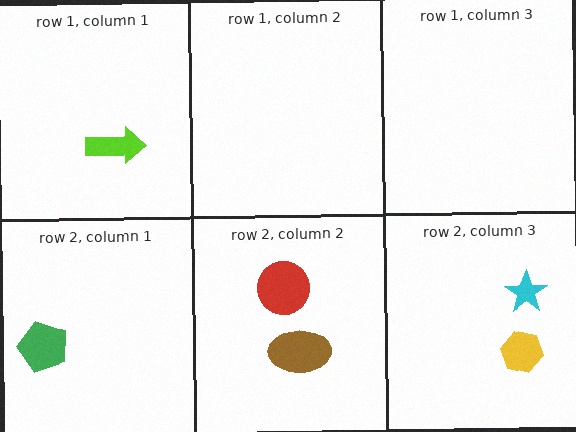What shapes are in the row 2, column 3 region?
The cyan star, the yellow hexagon.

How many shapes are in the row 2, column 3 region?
2.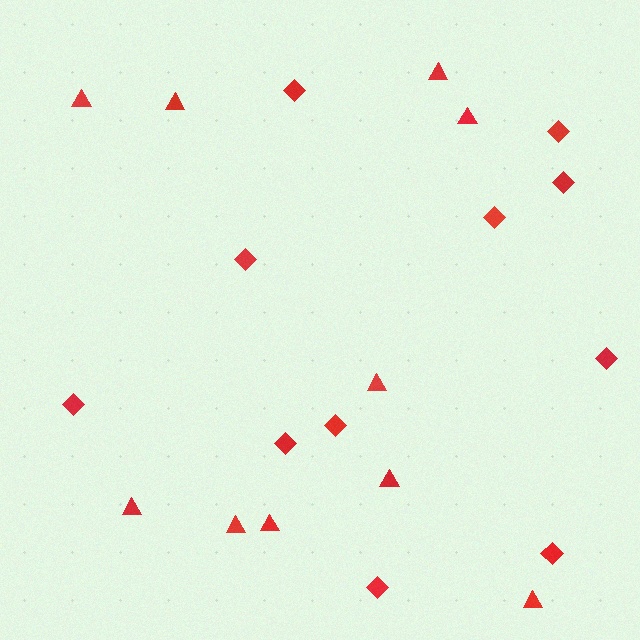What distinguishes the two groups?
There are 2 groups: one group of triangles (10) and one group of diamonds (11).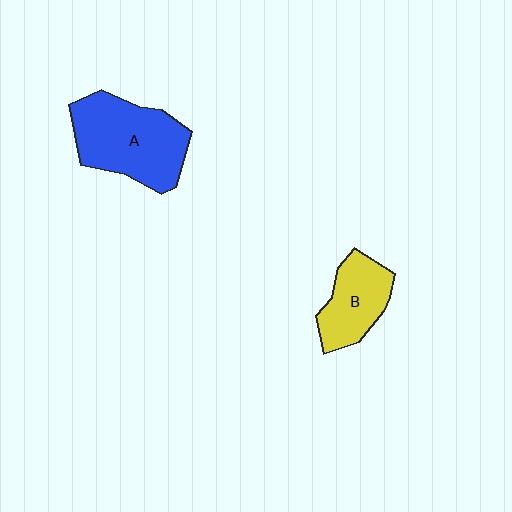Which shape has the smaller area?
Shape B (yellow).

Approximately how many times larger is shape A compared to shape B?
Approximately 1.7 times.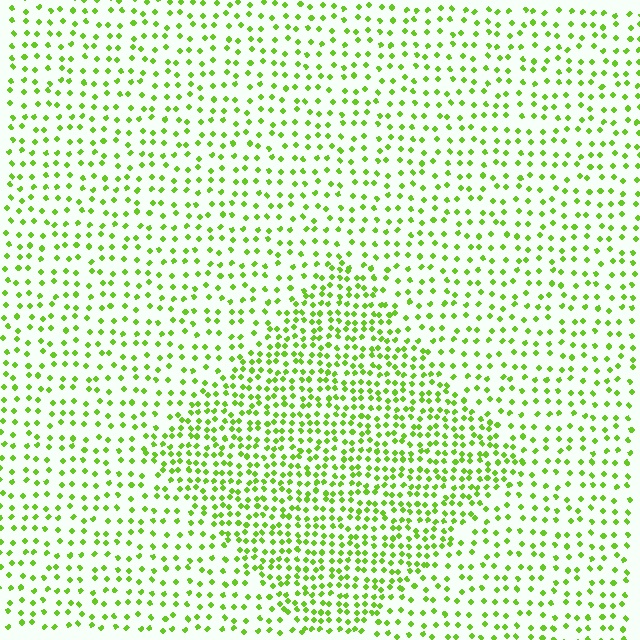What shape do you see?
I see a diamond.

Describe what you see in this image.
The image contains small lime elements arranged at two different densities. A diamond-shaped region is visible where the elements are more densely packed than the surrounding area.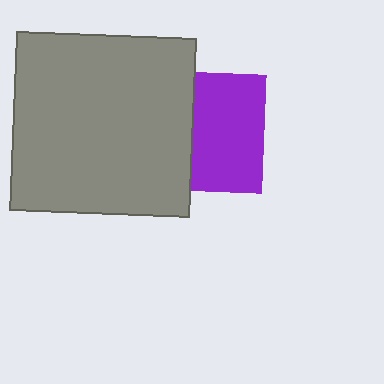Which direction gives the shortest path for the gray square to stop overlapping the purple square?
Moving left gives the shortest separation.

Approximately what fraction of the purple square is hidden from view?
Roughly 41% of the purple square is hidden behind the gray square.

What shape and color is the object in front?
The object in front is a gray square.